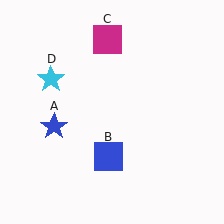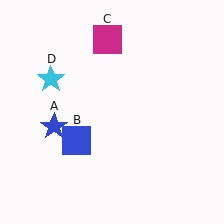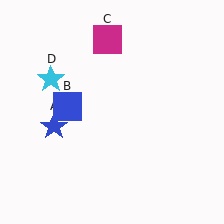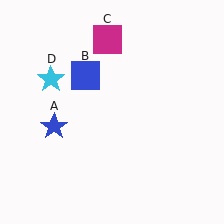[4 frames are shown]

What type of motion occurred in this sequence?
The blue square (object B) rotated clockwise around the center of the scene.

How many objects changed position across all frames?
1 object changed position: blue square (object B).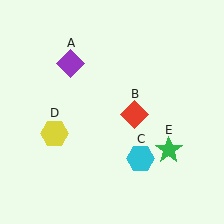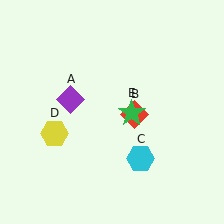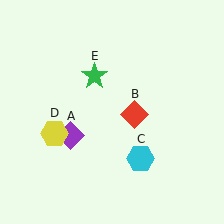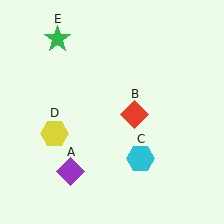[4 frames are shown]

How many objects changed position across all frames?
2 objects changed position: purple diamond (object A), green star (object E).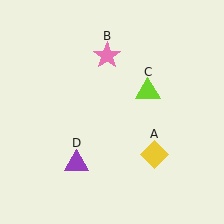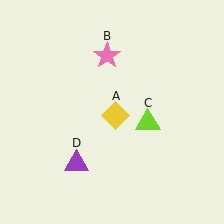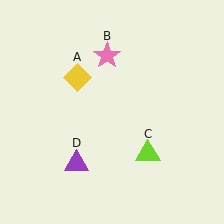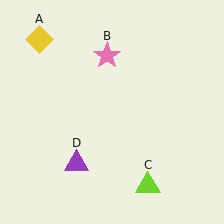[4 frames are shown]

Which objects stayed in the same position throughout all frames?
Pink star (object B) and purple triangle (object D) remained stationary.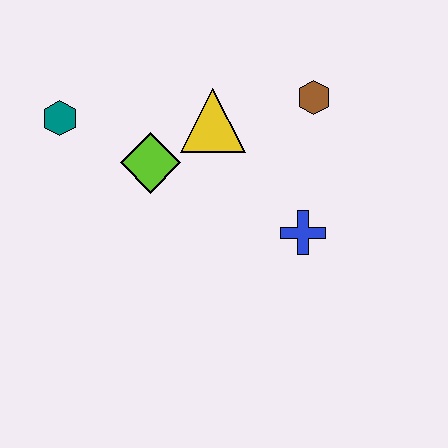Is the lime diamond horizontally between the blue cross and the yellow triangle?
No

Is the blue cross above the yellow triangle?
No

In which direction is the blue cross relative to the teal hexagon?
The blue cross is to the right of the teal hexagon.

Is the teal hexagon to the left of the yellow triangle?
Yes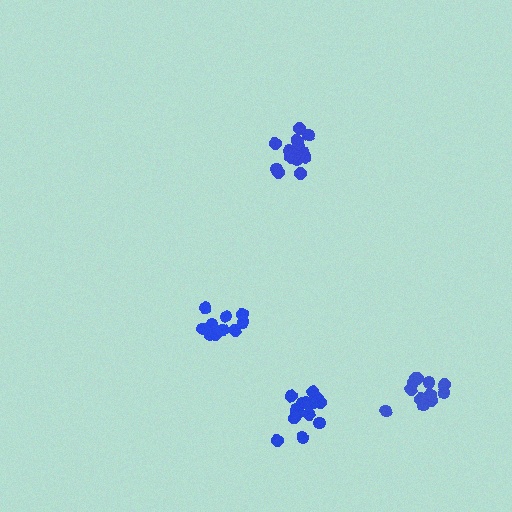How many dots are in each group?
Group 1: 10 dots, Group 2: 12 dots, Group 3: 14 dots, Group 4: 15 dots (51 total).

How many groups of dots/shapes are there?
There are 4 groups.